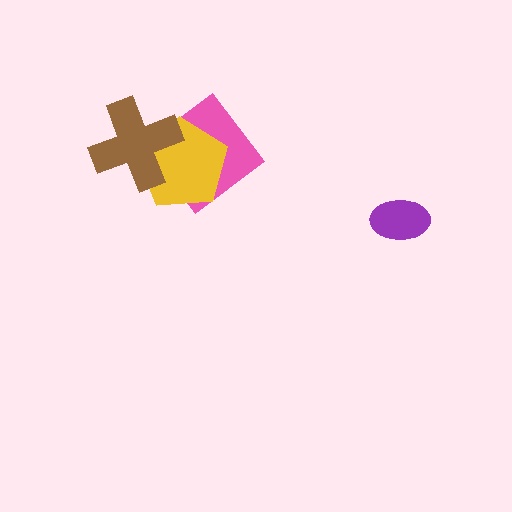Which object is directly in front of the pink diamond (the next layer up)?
The yellow pentagon is directly in front of the pink diamond.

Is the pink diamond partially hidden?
Yes, it is partially covered by another shape.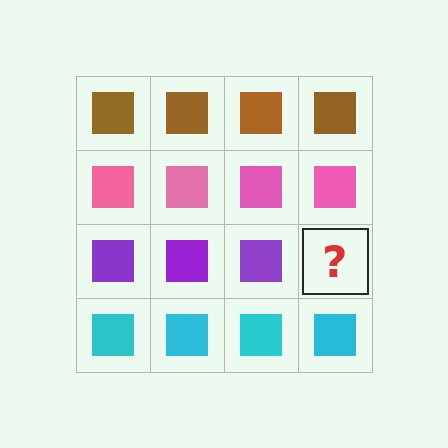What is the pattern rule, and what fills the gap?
The rule is that each row has a consistent color. The gap should be filled with a purple square.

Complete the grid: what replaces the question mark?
The question mark should be replaced with a purple square.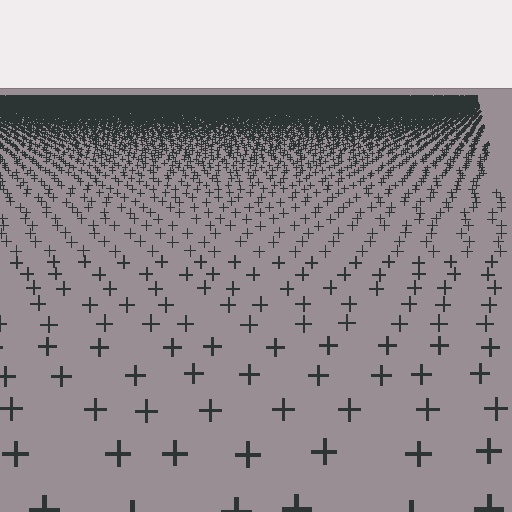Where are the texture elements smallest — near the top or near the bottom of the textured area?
Near the top.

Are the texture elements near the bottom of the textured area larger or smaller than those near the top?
Larger. Near the bottom, elements are closer to the viewer and appear at a bigger on-screen size.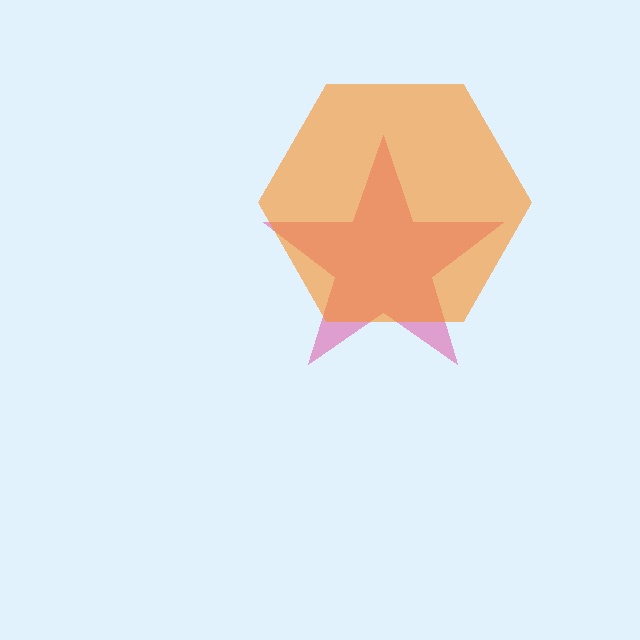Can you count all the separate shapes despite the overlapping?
Yes, there are 2 separate shapes.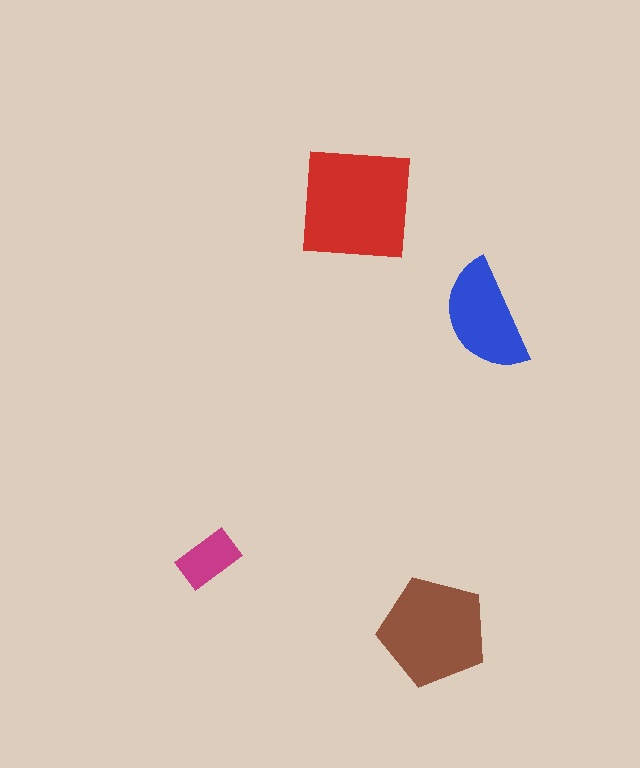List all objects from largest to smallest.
The red square, the brown pentagon, the blue semicircle, the magenta rectangle.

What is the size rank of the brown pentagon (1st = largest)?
2nd.